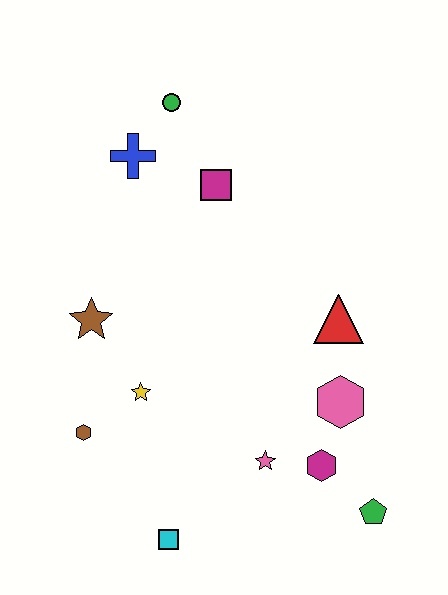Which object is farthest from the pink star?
The green circle is farthest from the pink star.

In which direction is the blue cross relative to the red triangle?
The blue cross is to the left of the red triangle.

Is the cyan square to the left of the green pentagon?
Yes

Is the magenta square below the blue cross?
Yes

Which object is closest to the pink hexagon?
The magenta hexagon is closest to the pink hexagon.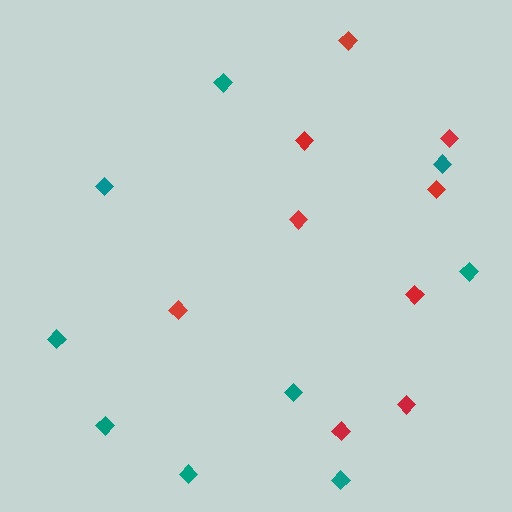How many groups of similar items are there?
There are 2 groups: one group of teal diamonds (9) and one group of red diamonds (9).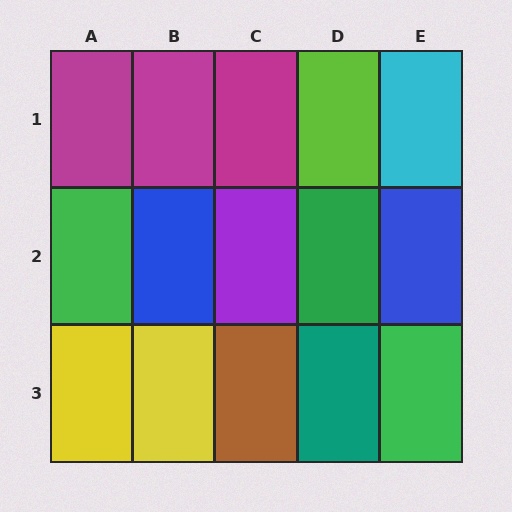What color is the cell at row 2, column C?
Purple.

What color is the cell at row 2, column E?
Blue.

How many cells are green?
3 cells are green.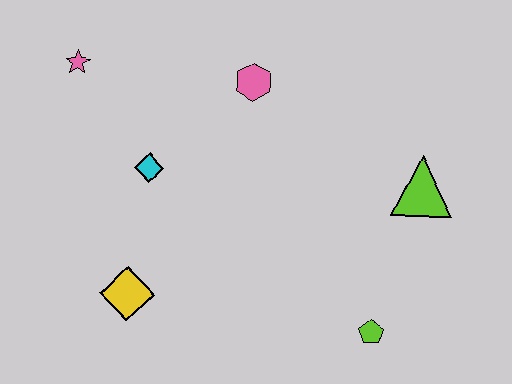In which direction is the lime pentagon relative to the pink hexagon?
The lime pentagon is below the pink hexagon.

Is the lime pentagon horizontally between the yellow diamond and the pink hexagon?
No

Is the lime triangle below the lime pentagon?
No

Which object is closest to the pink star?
The cyan diamond is closest to the pink star.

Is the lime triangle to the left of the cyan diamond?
No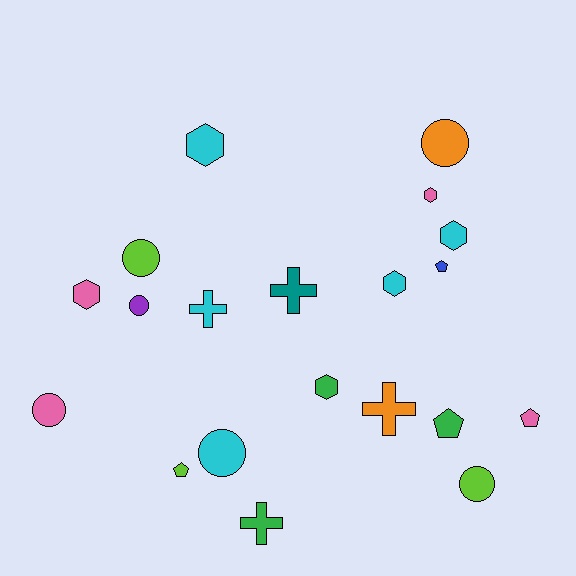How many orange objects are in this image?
There are 2 orange objects.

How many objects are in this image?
There are 20 objects.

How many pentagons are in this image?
There are 4 pentagons.